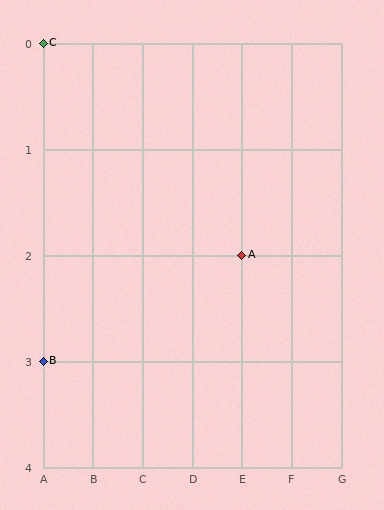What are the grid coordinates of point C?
Point C is at grid coordinates (A, 0).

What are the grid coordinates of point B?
Point B is at grid coordinates (A, 3).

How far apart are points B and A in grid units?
Points B and A are 4 columns and 1 row apart (about 4.1 grid units diagonally).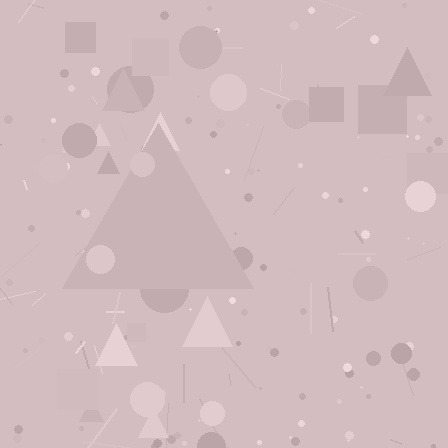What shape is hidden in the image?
A triangle is hidden in the image.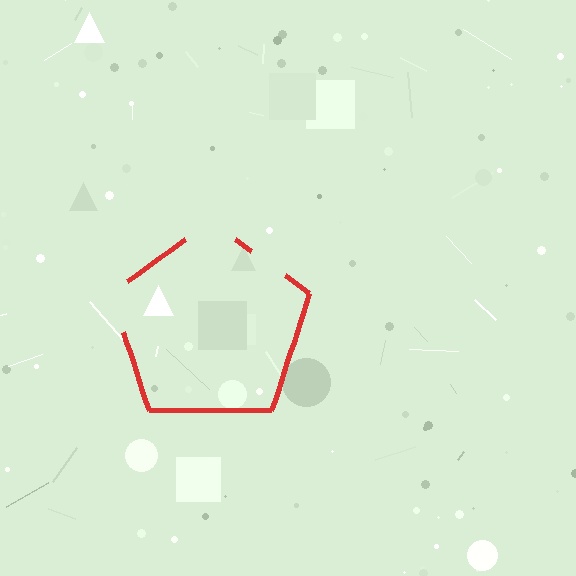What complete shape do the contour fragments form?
The contour fragments form a pentagon.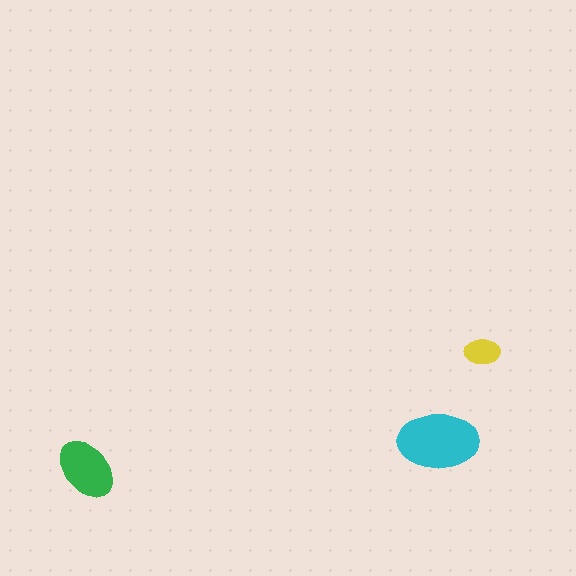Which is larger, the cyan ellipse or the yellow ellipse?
The cyan one.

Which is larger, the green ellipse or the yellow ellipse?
The green one.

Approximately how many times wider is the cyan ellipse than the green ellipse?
About 1.5 times wider.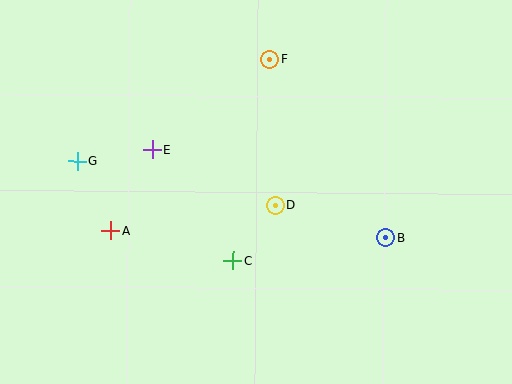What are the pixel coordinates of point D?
Point D is at (275, 205).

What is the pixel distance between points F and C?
The distance between F and C is 204 pixels.